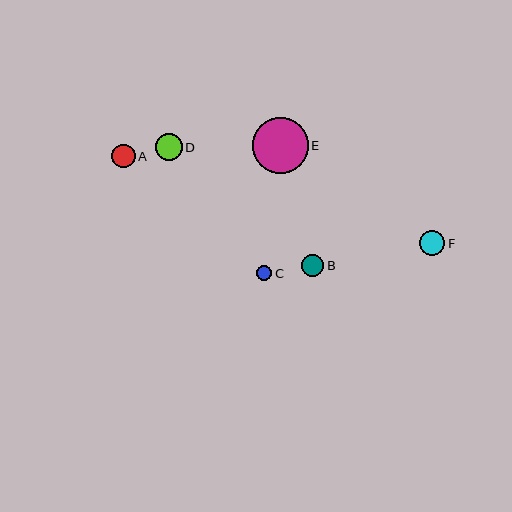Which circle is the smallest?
Circle C is the smallest with a size of approximately 15 pixels.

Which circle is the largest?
Circle E is the largest with a size of approximately 56 pixels.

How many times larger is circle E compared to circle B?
Circle E is approximately 2.5 times the size of circle B.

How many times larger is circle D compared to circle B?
Circle D is approximately 1.2 times the size of circle B.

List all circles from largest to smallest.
From largest to smallest: E, D, F, A, B, C.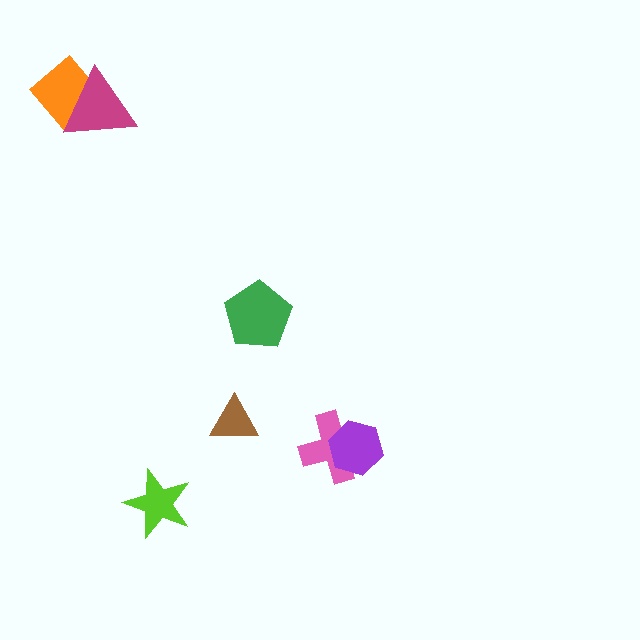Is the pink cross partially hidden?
Yes, it is partially covered by another shape.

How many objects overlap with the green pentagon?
0 objects overlap with the green pentagon.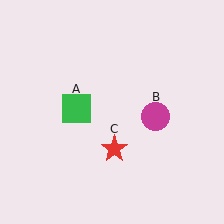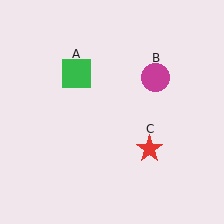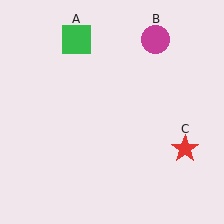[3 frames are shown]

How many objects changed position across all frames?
3 objects changed position: green square (object A), magenta circle (object B), red star (object C).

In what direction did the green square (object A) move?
The green square (object A) moved up.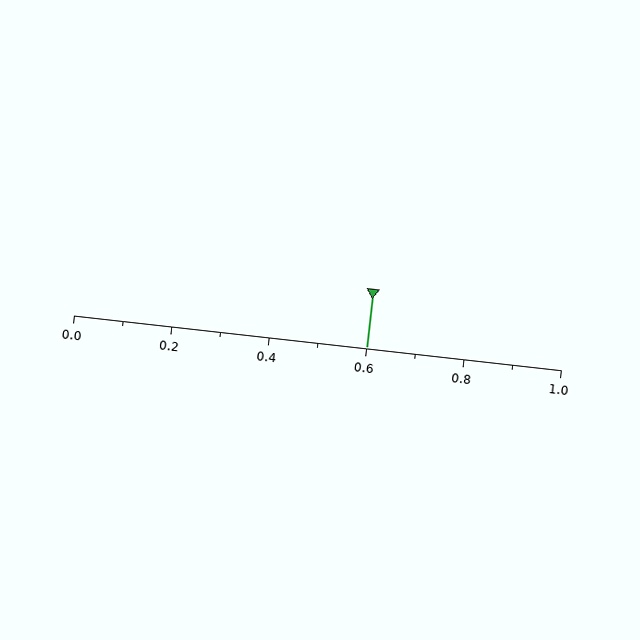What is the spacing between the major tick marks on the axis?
The major ticks are spaced 0.2 apart.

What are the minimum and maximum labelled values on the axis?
The axis runs from 0.0 to 1.0.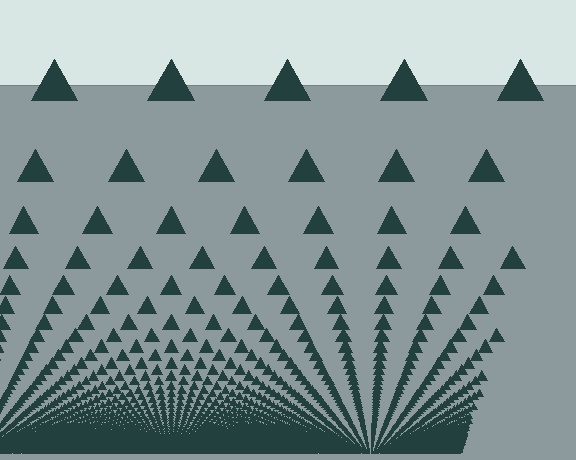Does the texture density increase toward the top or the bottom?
Density increases toward the bottom.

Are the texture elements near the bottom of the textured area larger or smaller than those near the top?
Smaller. The gradient is inverted — elements near the bottom are smaller and denser.